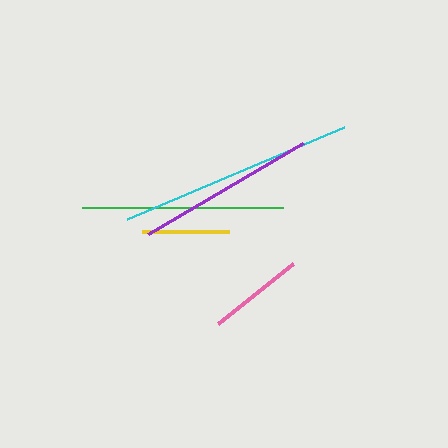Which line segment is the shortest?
The yellow line is the shortest at approximately 87 pixels.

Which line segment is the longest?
The cyan line is the longest at approximately 235 pixels.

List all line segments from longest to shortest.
From longest to shortest: cyan, green, purple, pink, yellow.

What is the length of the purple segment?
The purple segment is approximately 179 pixels long.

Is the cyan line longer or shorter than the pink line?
The cyan line is longer than the pink line.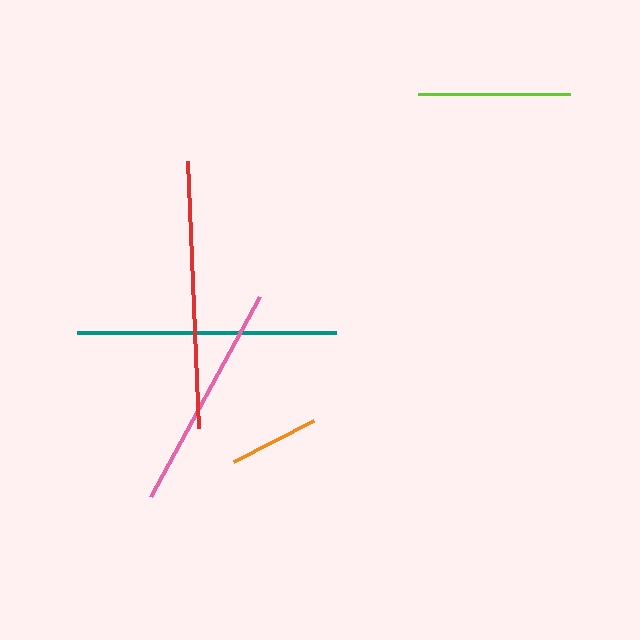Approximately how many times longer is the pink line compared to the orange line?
The pink line is approximately 2.5 times the length of the orange line.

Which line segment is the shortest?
The orange line is the shortest at approximately 90 pixels.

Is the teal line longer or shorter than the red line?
The red line is longer than the teal line.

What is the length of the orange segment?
The orange segment is approximately 90 pixels long.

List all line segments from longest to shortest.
From longest to shortest: red, teal, pink, lime, orange.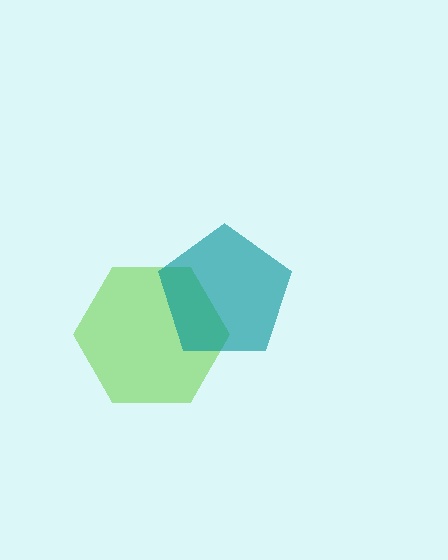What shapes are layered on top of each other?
The layered shapes are: a lime hexagon, a teal pentagon.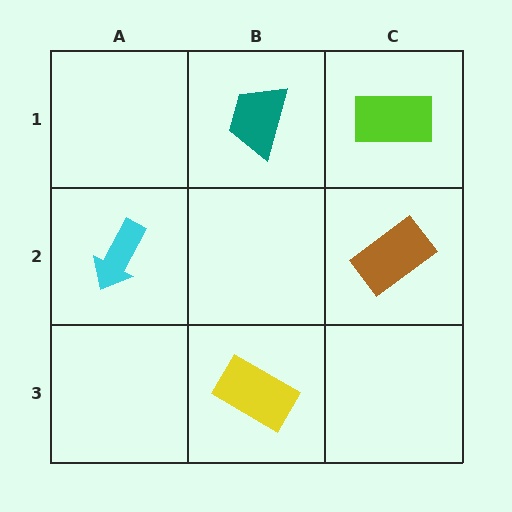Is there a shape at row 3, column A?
No, that cell is empty.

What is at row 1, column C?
A lime rectangle.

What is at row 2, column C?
A brown rectangle.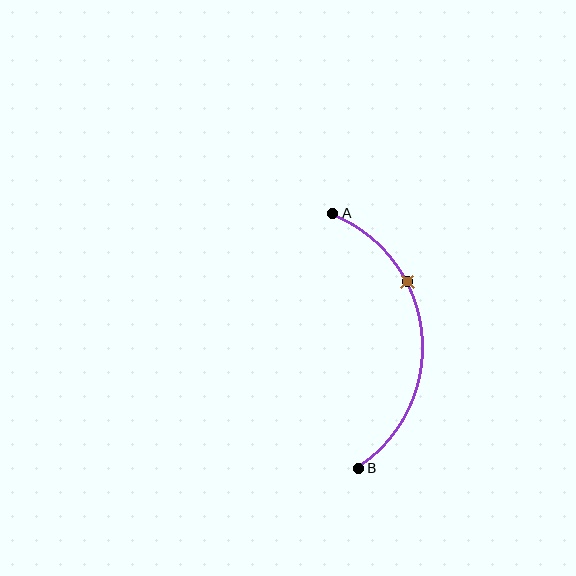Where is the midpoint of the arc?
The arc midpoint is the point on the curve farthest from the straight line joining A and B. It sits to the right of that line.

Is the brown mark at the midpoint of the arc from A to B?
No. The brown mark lies on the arc but is closer to endpoint A. The arc midpoint would be at the point on the curve equidistant along the arc from both A and B.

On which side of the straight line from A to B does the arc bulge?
The arc bulges to the right of the straight line connecting A and B.